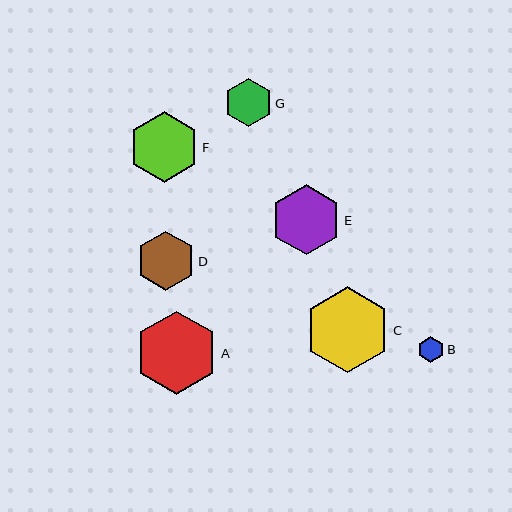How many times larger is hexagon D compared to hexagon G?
Hexagon D is approximately 1.2 times the size of hexagon G.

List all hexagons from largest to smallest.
From largest to smallest: C, A, F, E, D, G, B.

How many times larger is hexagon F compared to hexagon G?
Hexagon F is approximately 1.5 times the size of hexagon G.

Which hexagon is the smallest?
Hexagon B is the smallest with a size of approximately 26 pixels.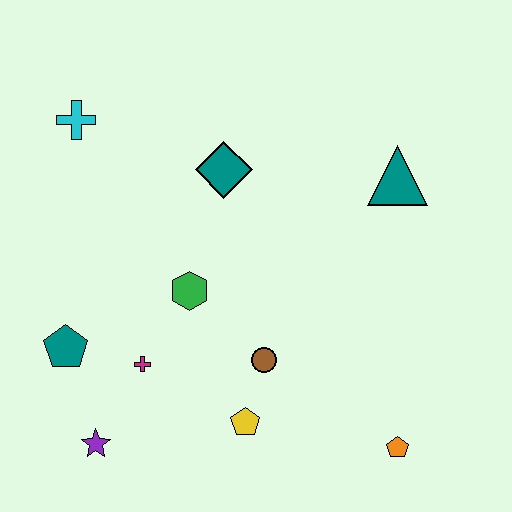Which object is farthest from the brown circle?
The cyan cross is farthest from the brown circle.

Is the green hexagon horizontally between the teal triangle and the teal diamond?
No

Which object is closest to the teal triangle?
The teal diamond is closest to the teal triangle.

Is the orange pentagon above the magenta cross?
No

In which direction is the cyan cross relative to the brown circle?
The cyan cross is above the brown circle.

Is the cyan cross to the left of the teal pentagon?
No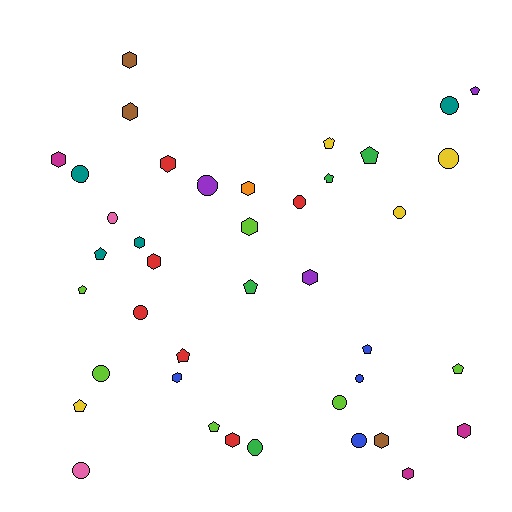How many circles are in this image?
There are 14 circles.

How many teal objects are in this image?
There are 4 teal objects.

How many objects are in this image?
There are 40 objects.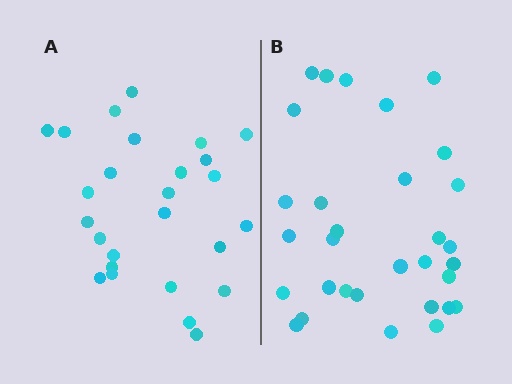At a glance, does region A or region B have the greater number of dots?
Region B (the right region) has more dots.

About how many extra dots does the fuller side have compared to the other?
Region B has about 5 more dots than region A.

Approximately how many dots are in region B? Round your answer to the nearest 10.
About 30 dots. (The exact count is 31, which rounds to 30.)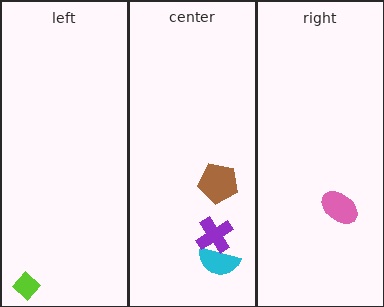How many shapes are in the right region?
1.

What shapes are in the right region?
The pink ellipse.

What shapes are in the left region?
The lime diamond.